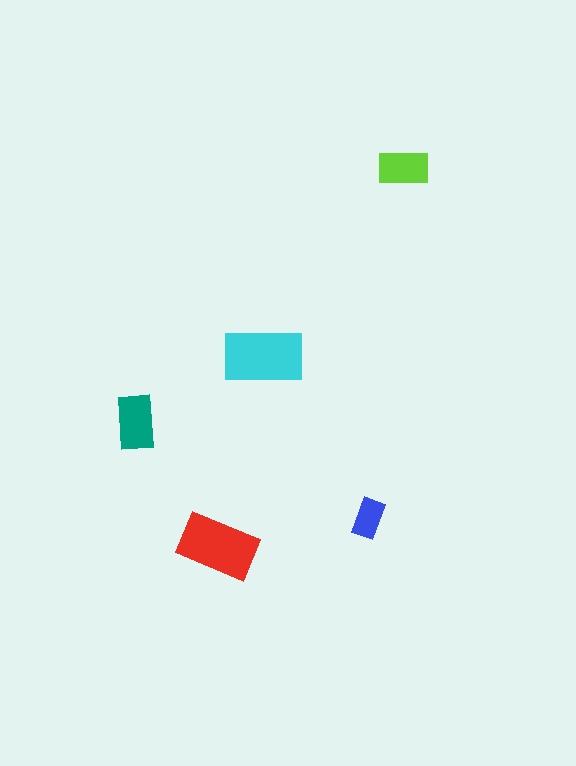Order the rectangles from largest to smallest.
the cyan one, the red one, the teal one, the lime one, the blue one.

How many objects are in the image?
There are 5 objects in the image.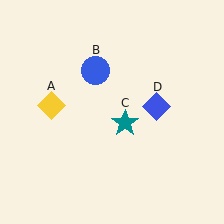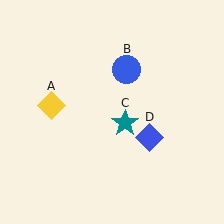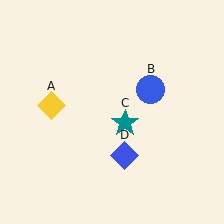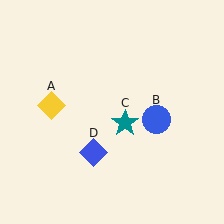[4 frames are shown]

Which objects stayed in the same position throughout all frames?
Yellow diamond (object A) and teal star (object C) remained stationary.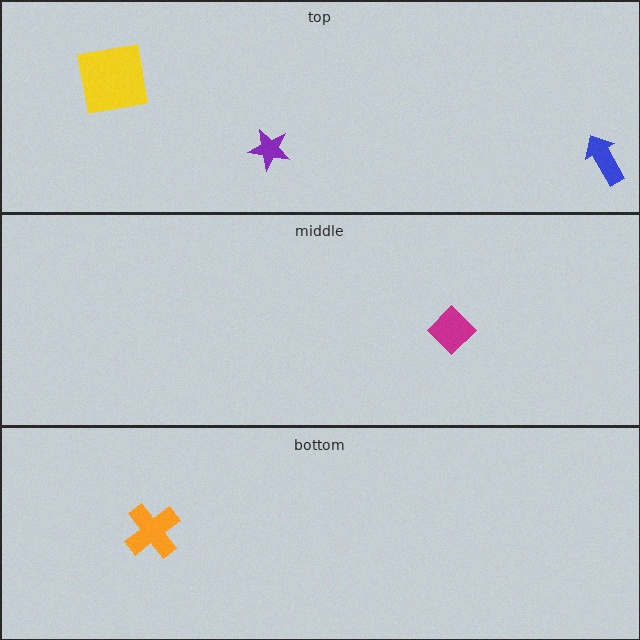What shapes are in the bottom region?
The orange cross.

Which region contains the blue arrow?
The top region.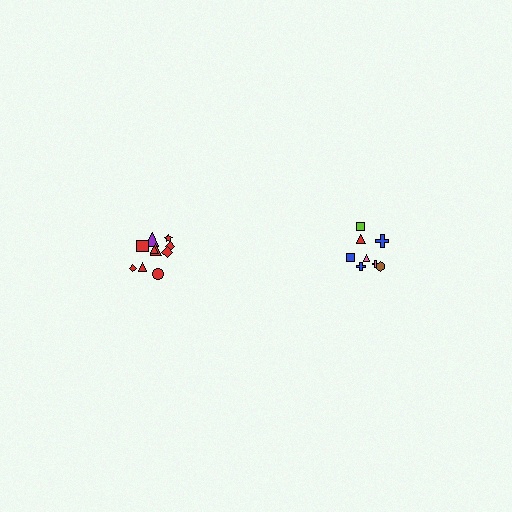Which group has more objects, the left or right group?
The left group.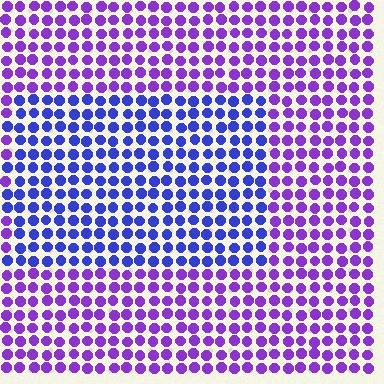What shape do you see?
I see a rectangle.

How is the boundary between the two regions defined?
The boundary is defined purely by a slight shift in hue (about 39 degrees). Spacing, size, and orientation are identical on both sides.